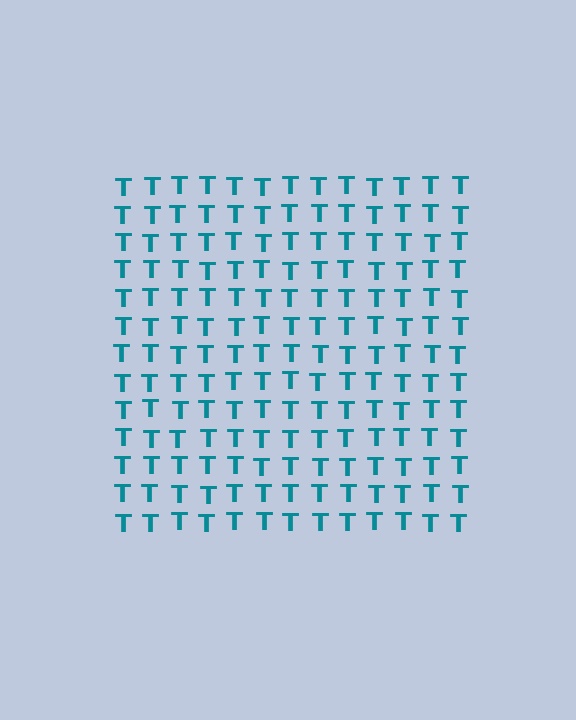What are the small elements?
The small elements are letter T's.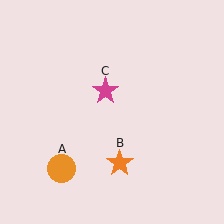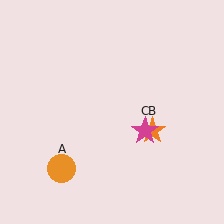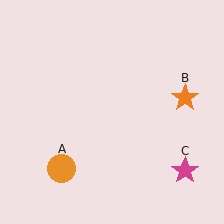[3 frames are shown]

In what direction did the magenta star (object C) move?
The magenta star (object C) moved down and to the right.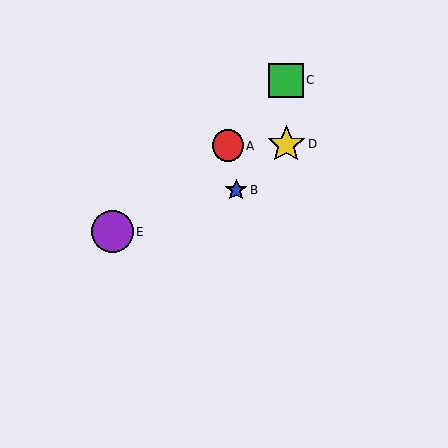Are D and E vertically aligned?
No, D is at x≈286 and E is at x≈112.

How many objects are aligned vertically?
2 objects (C, D) are aligned vertically.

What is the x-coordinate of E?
Object E is at x≈112.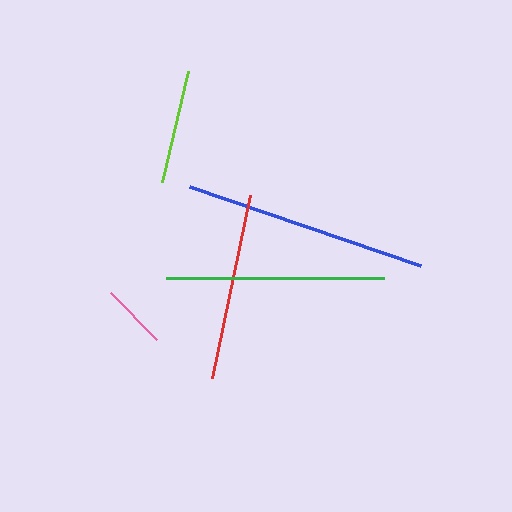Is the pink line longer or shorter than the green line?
The green line is longer than the pink line.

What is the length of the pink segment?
The pink segment is approximately 66 pixels long.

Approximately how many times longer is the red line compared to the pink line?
The red line is approximately 2.8 times the length of the pink line.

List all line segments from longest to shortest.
From longest to shortest: blue, green, red, lime, pink.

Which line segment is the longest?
The blue line is the longest at approximately 245 pixels.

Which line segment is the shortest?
The pink line is the shortest at approximately 66 pixels.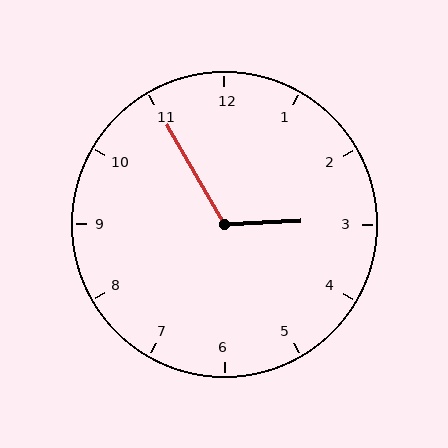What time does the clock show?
2:55.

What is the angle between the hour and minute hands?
Approximately 118 degrees.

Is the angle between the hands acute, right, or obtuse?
It is obtuse.